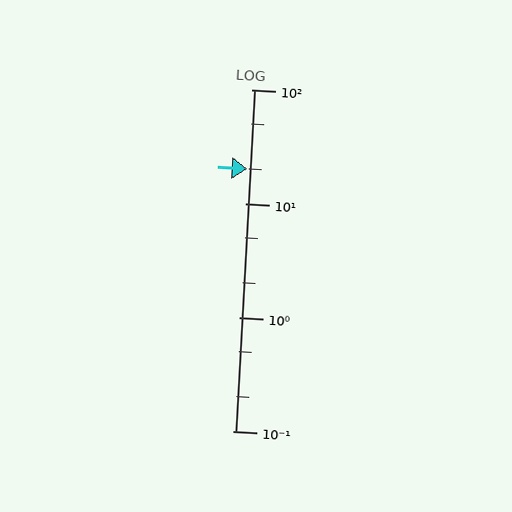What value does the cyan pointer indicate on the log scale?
The pointer indicates approximately 20.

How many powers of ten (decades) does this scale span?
The scale spans 3 decades, from 0.1 to 100.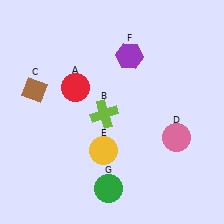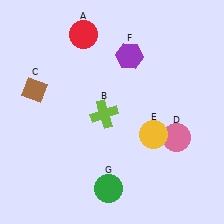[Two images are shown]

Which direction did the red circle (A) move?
The red circle (A) moved up.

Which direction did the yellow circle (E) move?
The yellow circle (E) moved right.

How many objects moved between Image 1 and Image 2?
2 objects moved between the two images.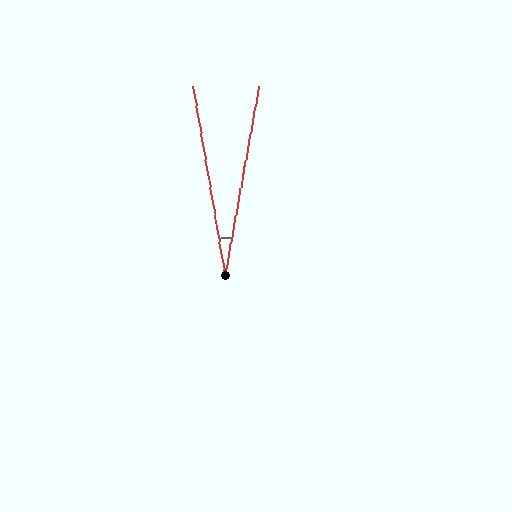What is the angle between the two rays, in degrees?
Approximately 20 degrees.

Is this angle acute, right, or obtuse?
It is acute.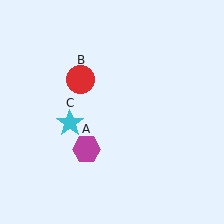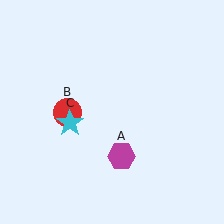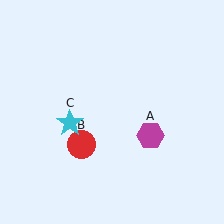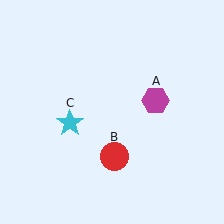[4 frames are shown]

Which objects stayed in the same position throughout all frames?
Cyan star (object C) remained stationary.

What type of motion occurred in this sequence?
The magenta hexagon (object A), red circle (object B) rotated counterclockwise around the center of the scene.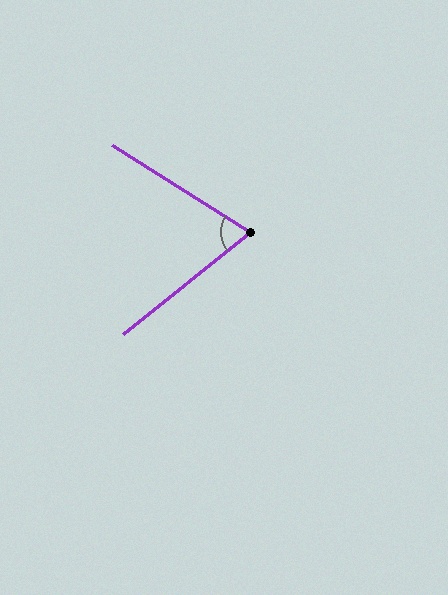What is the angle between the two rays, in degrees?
Approximately 71 degrees.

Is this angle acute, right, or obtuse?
It is acute.